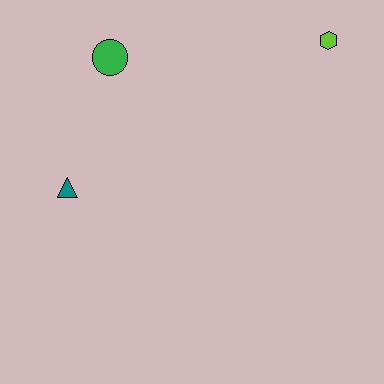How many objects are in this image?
There are 3 objects.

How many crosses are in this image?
There are no crosses.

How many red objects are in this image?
There are no red objects.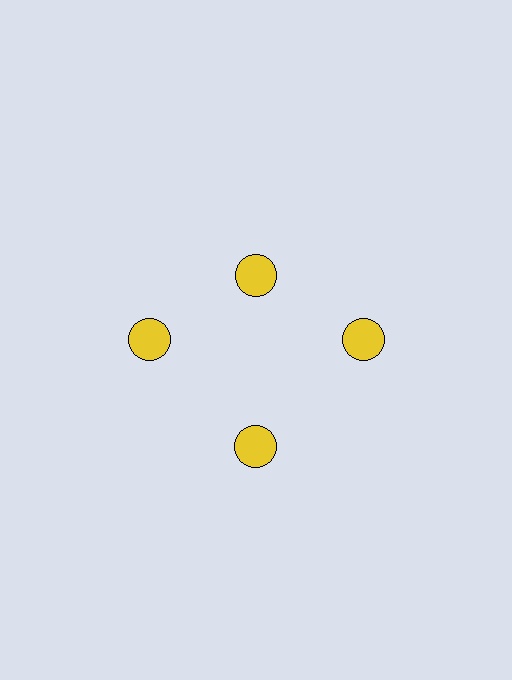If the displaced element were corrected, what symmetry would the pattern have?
It would have 4-fold rotational symmetry — the pattern would map onto itself every 90 degrees.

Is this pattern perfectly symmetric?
No. The 4 yellow circles are arranged in a ring, but one element near the 12 o'clock position is pulled inward toward the center, breaking the 4-fold rotational symmetry.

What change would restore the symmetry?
The symmetry would be restored by moving it outward, back onto the ring so that all 4 circles sit at equal angles and equal distance from the center.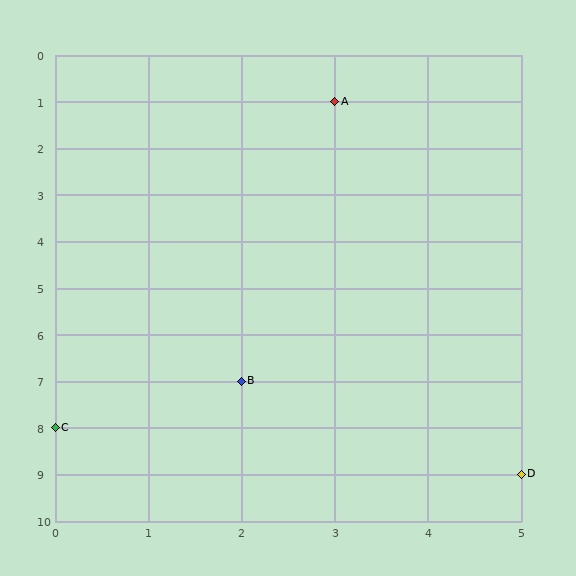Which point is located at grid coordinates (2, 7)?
Point B is at (2, 7).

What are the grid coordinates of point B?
Point B is at grid coordinates (2, 7).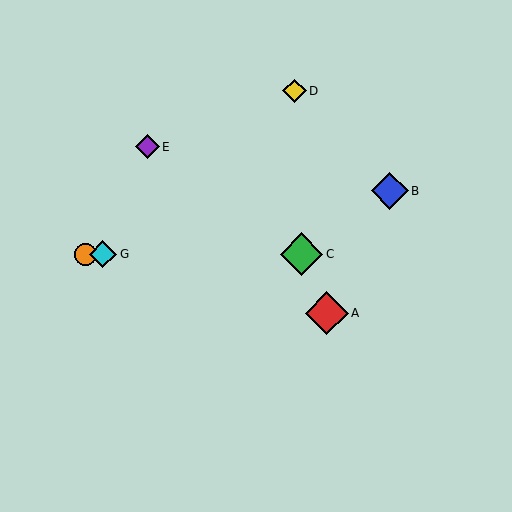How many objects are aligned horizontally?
3 objects (C, F, G) are aligned horizontally.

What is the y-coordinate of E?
Object E is at y≈147.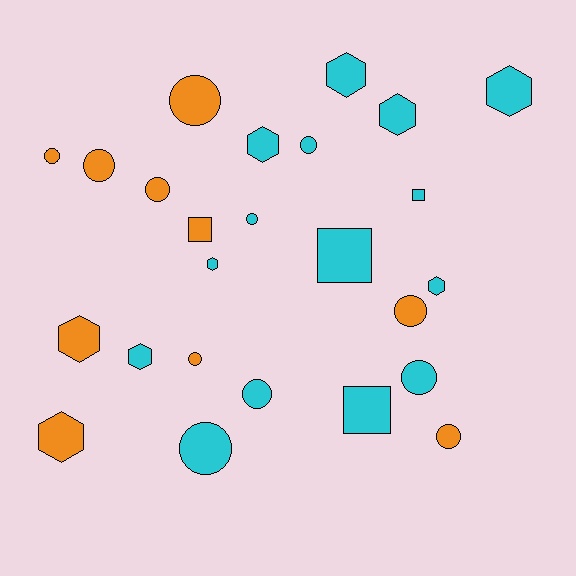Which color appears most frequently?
Cyan, with 15 objects.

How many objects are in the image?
There are 25 objects.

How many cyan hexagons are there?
There are 7 cyan hexagons.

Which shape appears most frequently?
Circle, with 12 objects.